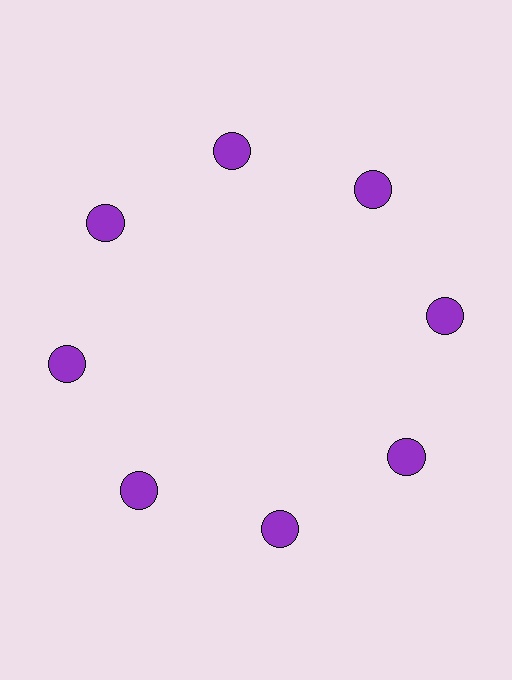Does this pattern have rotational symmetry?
Yes, this pattern has 8-fold rotational symmetry. It looks the same after rotating 45 degrees around the center.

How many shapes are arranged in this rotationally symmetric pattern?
There are 8 shapes, arranged in 8 groups of 1.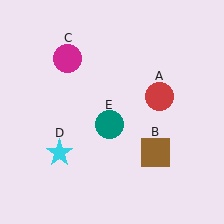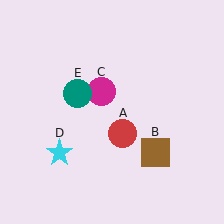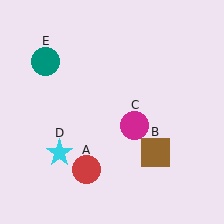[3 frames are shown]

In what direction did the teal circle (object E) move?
The teal circle (object E) moved up and to the left.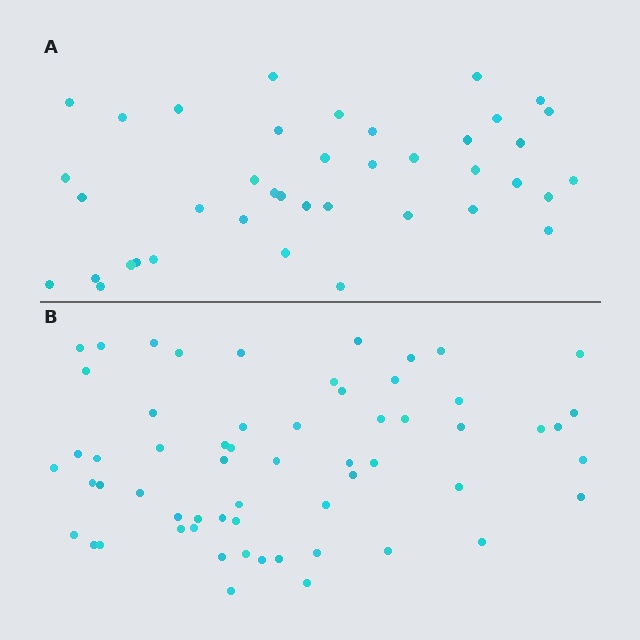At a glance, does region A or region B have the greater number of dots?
Region B (the bottom region) has more dots.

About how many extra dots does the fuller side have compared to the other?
Region B has approximately 20 more dots than region A.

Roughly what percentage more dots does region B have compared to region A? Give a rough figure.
About 50% more.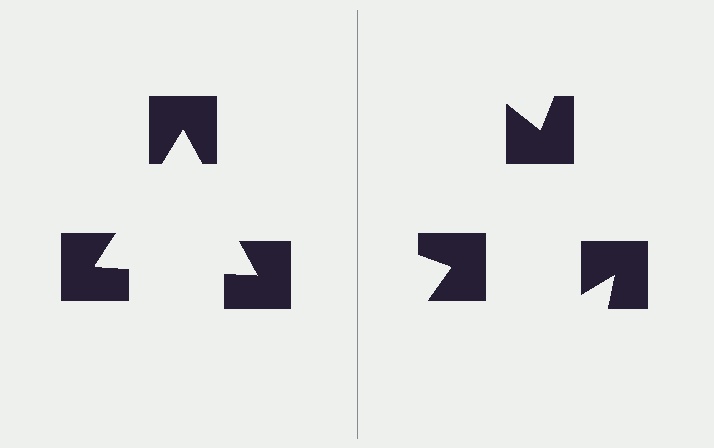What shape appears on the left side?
An illusory triangle.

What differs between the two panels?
The notched squares are positioned identically on both sides; only the wedge orientations differ. On the left they align to a triangle; on the right they are misaligned.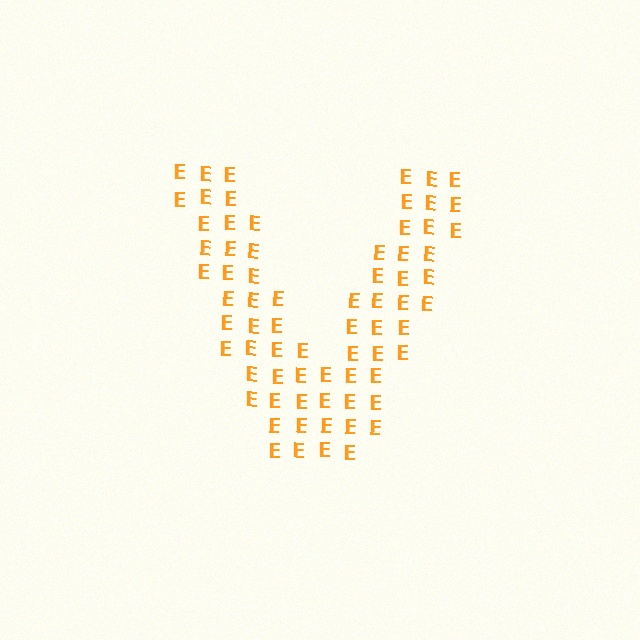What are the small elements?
The small elements are letter E's.